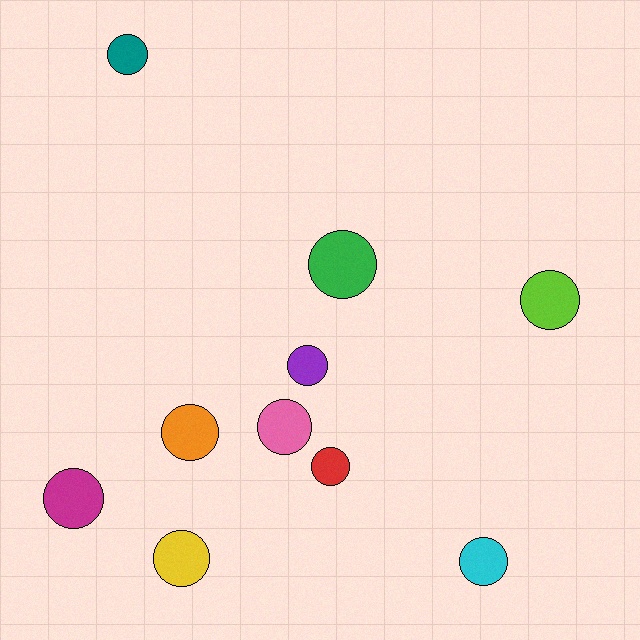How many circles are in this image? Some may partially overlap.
There are 10 circles.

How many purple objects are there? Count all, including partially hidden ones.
There is 1 purple object.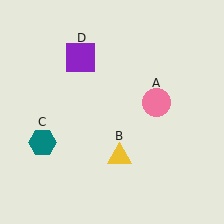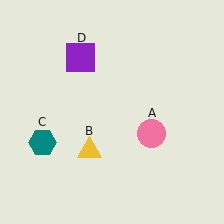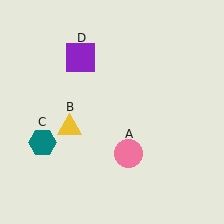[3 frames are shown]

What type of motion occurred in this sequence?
The pink circle (object A), yellow triangle (object B) rotated clockwise around the center of the scene.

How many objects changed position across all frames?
2 objects changed position: pink circle (object A), yellow triangle (object B).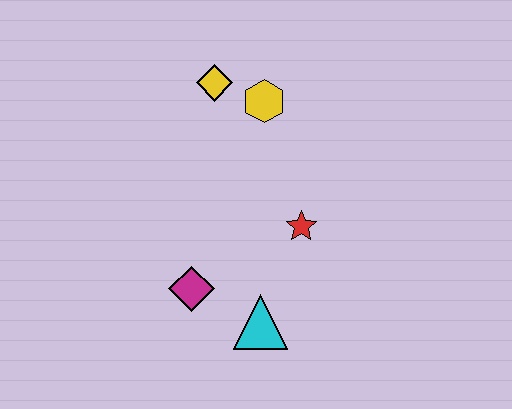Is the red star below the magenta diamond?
No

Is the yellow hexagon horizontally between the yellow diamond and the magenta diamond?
No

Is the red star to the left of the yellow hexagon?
No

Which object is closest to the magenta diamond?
The cyan triangle is closest to the magenta diamond.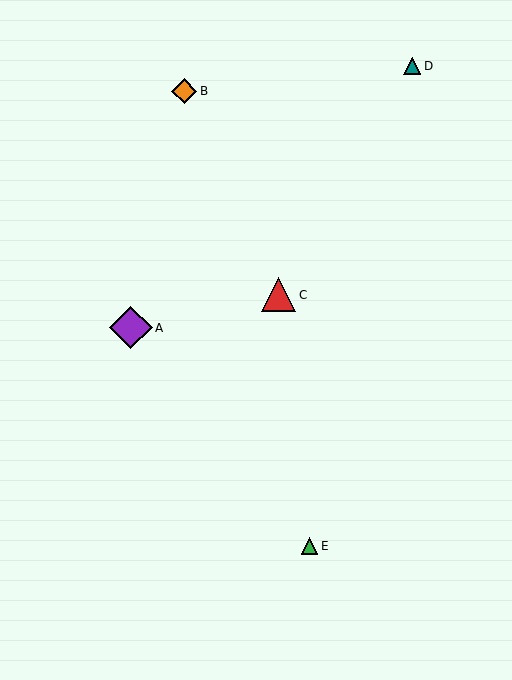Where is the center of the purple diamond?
The center of the purple diamond is at (131, 328).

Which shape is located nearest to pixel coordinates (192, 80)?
The orange diamond (labeled B) at (184, 91) is nearest to that location.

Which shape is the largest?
The purple diamond (labeled A) is the largest.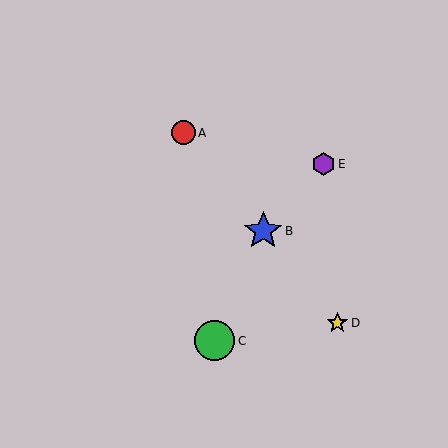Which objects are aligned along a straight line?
Objects A, B, D are aligned along a straight line.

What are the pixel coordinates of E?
Object E is at (323, 164).